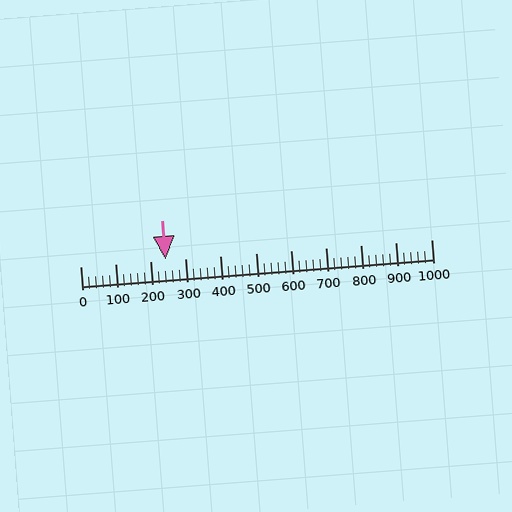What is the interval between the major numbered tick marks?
The major tick marks are spaced 100 units apart.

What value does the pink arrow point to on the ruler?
The pink arrow points to approximately 242.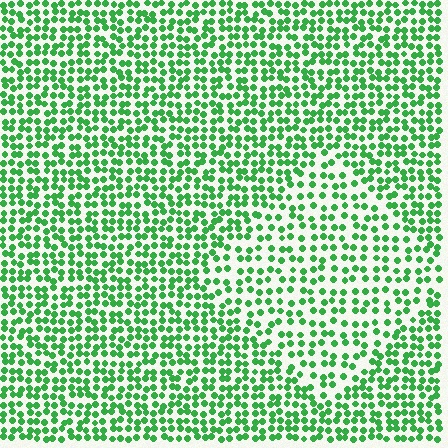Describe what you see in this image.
The image contains small green elements arranged at two different densities. A diamond-shaped region is visible where the elements are less densely packed than the surrounding area.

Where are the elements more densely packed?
The elements are more densely packed outside the diamond boundary.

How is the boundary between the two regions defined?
The boundary is defined by a change in element density (approximately 1.6x ratio). All elements are the same color, size, and shape.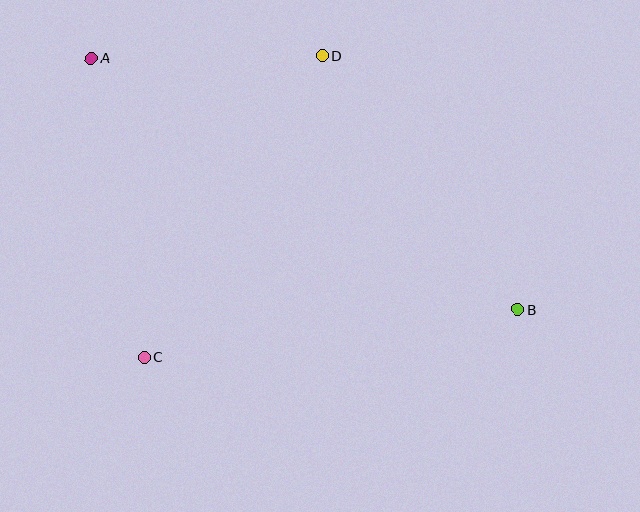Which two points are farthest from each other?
Points A and B are farthest from each other.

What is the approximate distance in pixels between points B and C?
The distance between B and C is approximately 377 pixels.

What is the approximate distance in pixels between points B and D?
The distance between B and D is approximately 321 pixels.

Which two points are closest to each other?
Points A and D are closest to each other.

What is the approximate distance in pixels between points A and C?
The distance between A and C is approximately 304 pixels.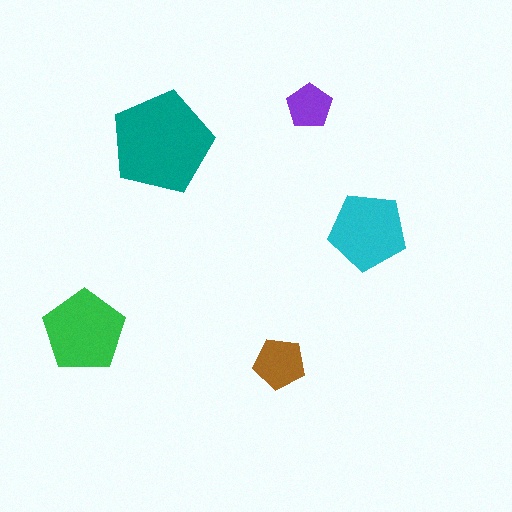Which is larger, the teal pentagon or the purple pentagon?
The teal one.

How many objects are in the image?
There are 5 objects in the image.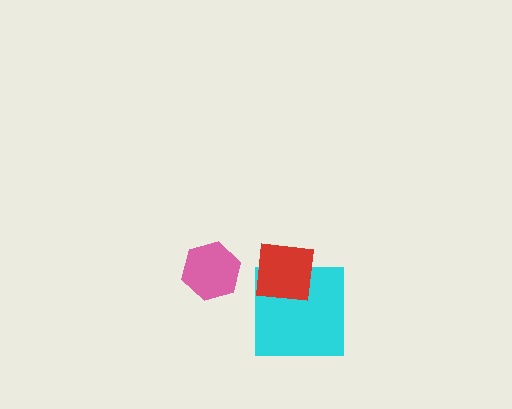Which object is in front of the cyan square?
The red square is in front of the cyan square.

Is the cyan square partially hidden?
Yes, it is partially covered by another shape.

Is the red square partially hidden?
No, no other shape covers it.